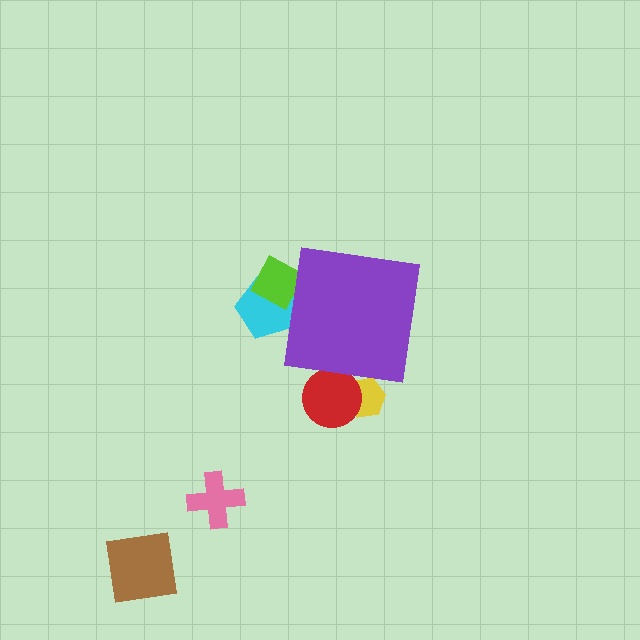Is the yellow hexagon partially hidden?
Yes, the yellow hexagon is partially hidden behind the purple square.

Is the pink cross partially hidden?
No, the pink cross is fully visible.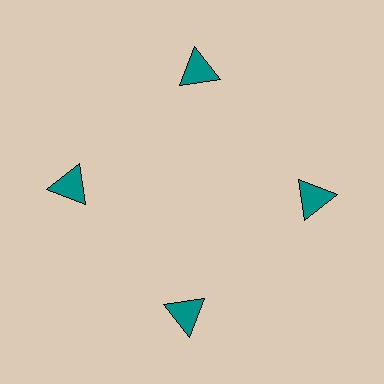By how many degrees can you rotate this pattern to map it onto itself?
The pattern maps onto itself every 90 degrees of rotation.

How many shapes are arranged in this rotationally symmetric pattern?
There are 4 shapes, arranged in 4 groups of 1.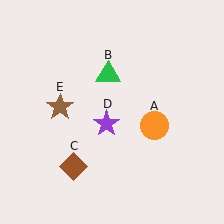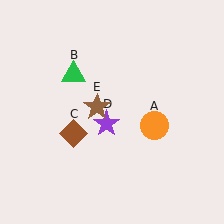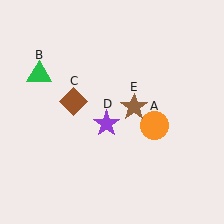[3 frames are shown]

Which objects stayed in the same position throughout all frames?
Orange circle (object A) and purple star (object D) remained stationary.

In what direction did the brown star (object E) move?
The brown star (object E) moved right.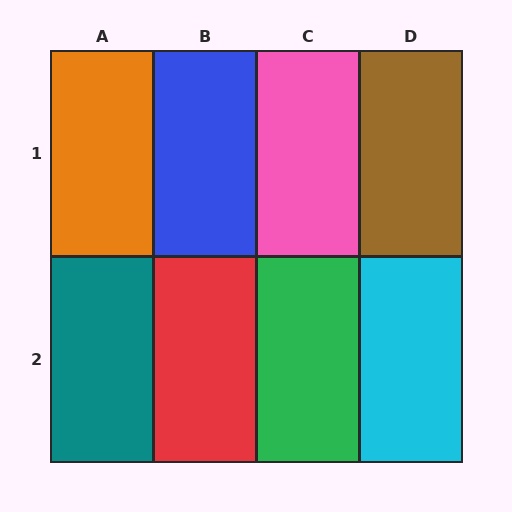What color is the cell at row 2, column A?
Teal.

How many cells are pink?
1 cell is pink.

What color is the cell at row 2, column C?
Green.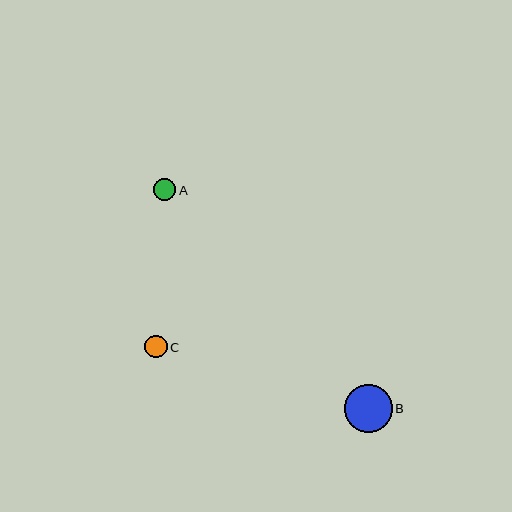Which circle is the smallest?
Circle A is the smallest with a size of approximately 22 pixels.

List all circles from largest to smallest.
From largest to smallest: B, C, A.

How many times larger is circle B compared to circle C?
Circle B is approximately 2.1 times the size of circle C.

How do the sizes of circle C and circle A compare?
Circle C and circle A are approximately the same size.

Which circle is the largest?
Circle B is the largest with a size of approximately 47 pixels.